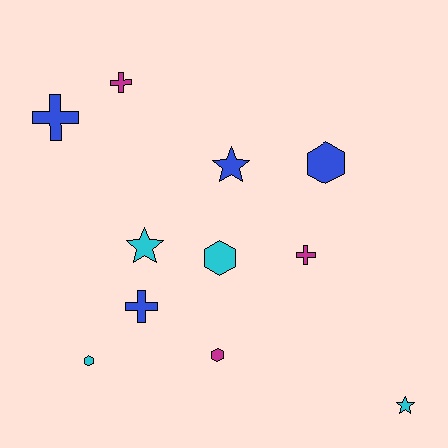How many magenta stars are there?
There are no magenta stars.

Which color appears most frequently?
Blue, with 4 objects.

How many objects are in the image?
There are 11 objects.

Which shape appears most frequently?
Hexagon, with 4 objects.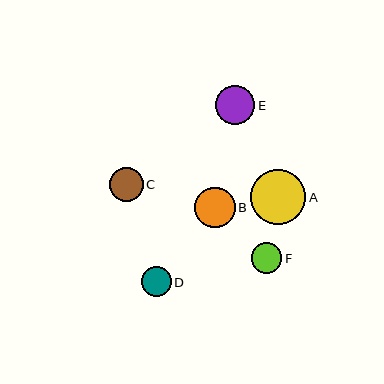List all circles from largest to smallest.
From largest to smallest: A, B, E, C, F, D.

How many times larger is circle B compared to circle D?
Circle B is approximately 1.3 times the size of circle D.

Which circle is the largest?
Circle A is the largest with a size of approximately 55 pixels.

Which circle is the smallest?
Circle D is the smallest with a size of approximately 30 pixels.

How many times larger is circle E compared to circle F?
Circle E is approximately 1.3 times the size of circle F.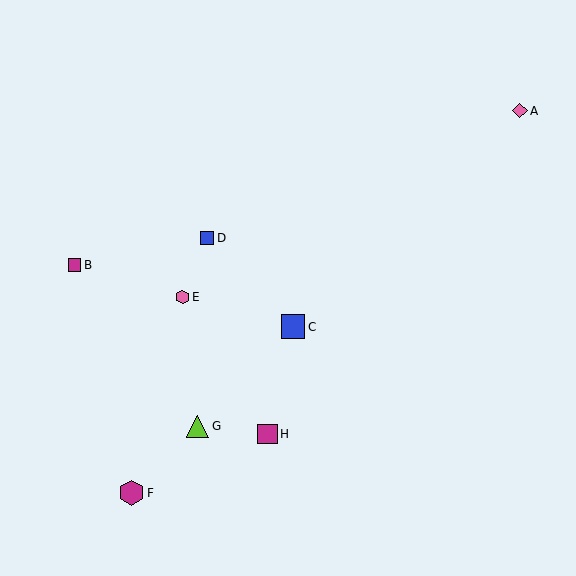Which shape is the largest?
The magenta hexagon (labeled F) is the largest.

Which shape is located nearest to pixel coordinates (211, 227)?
The blue square (labeled D) at (207, 238) is nearest to that location.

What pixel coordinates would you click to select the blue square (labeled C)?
Click at (293, 327) to select the blue square C.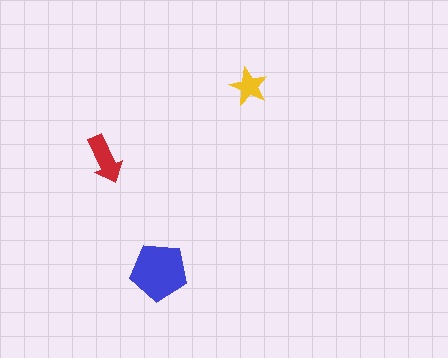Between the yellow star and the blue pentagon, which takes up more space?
The blue pentagon.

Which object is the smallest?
The yellow star.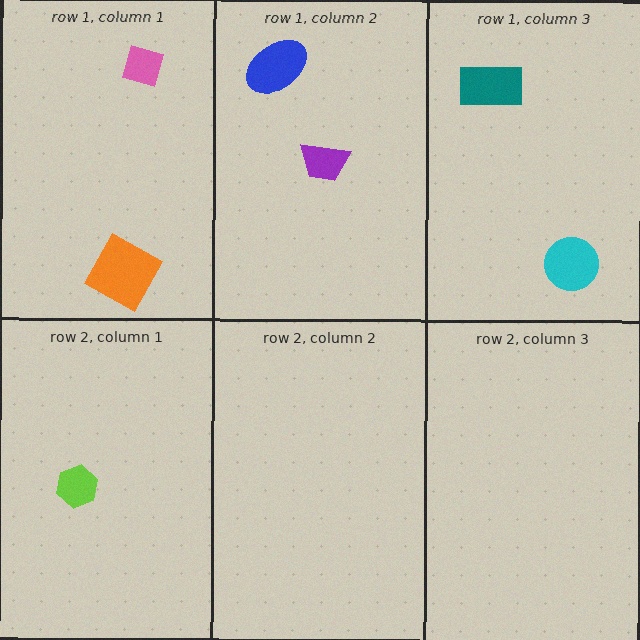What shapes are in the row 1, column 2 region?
The purple trapezoid, the blue ellipse.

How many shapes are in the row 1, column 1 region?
2.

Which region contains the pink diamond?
The row 1, column 1 region.